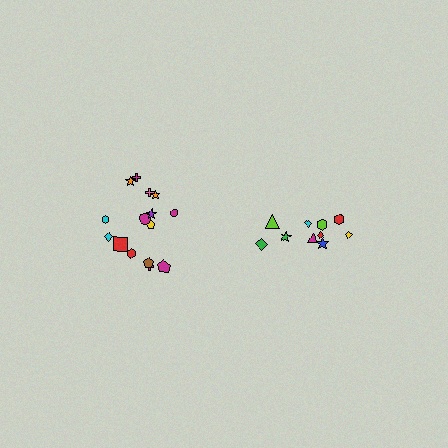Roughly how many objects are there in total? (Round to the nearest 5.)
Roughly 25 objects in total.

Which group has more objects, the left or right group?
The left group.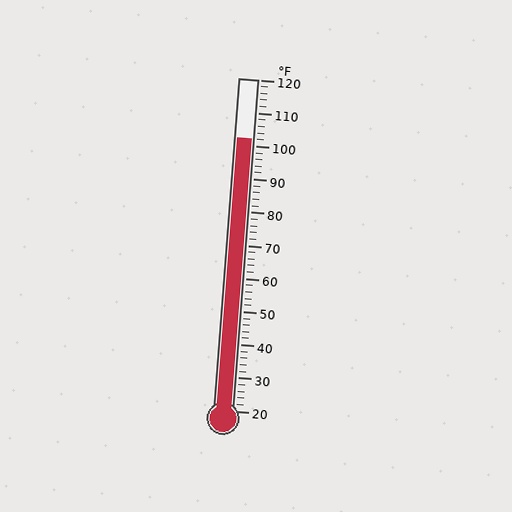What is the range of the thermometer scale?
The thermometer scale ranges from 20°F to 120°F.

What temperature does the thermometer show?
The thermometer shows approximately 102°F.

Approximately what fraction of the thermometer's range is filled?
The thermometer is filled to approximately 80% of its range.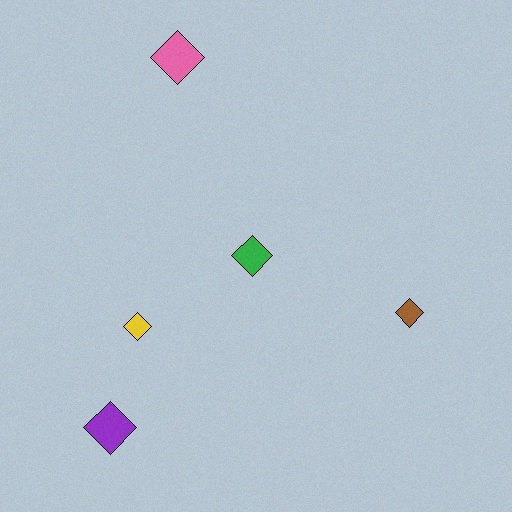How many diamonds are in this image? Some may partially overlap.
There are 5 diamonds.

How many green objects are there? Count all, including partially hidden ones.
There is 1 green object.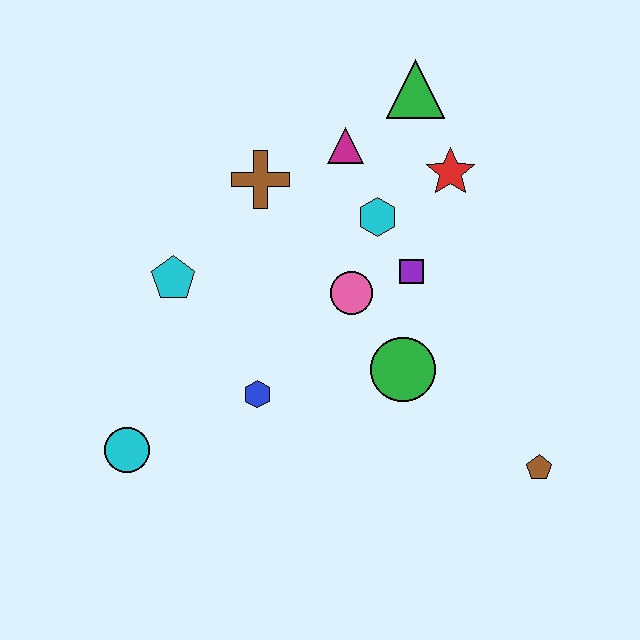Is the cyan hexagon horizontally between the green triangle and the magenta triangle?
Yes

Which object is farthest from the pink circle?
The cyan circle is farthest from the pink circle.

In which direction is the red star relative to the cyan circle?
The red star is to the right of the cyan circle.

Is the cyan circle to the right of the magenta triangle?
No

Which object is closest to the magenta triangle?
The cyan hexagon is closest to the magenta triangle.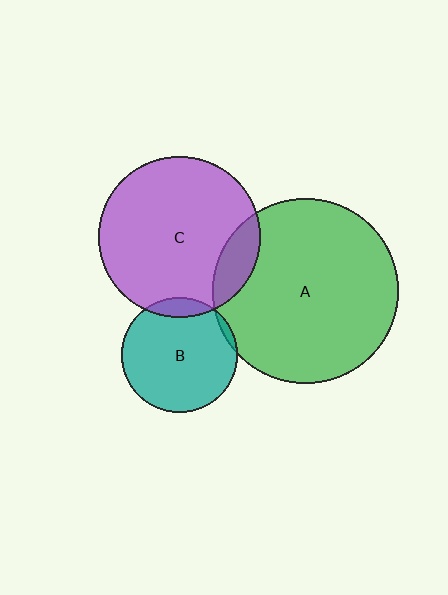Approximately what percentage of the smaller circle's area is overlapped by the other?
Approximately 15%.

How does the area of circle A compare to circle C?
Approximately 1.3 times.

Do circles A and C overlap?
Yes.